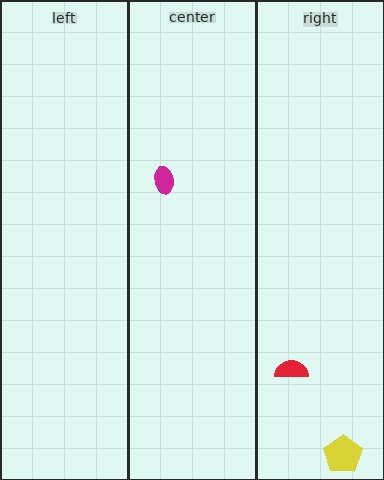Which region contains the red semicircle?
The right region.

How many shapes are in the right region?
2.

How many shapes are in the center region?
1.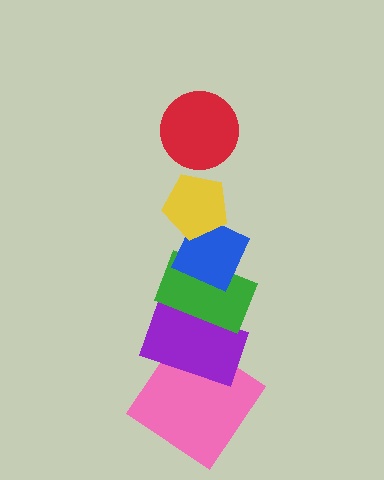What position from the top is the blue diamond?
The blue diamond is 3rd from the top.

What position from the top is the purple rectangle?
The purple rectangle is 5th from the top.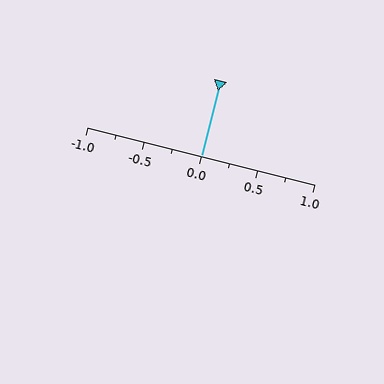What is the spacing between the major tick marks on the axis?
The major ticks are spaced 0.5 apart.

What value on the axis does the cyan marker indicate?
The marker indicates approximately 0.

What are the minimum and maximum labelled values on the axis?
The axis runs from -1.0 to 1.0.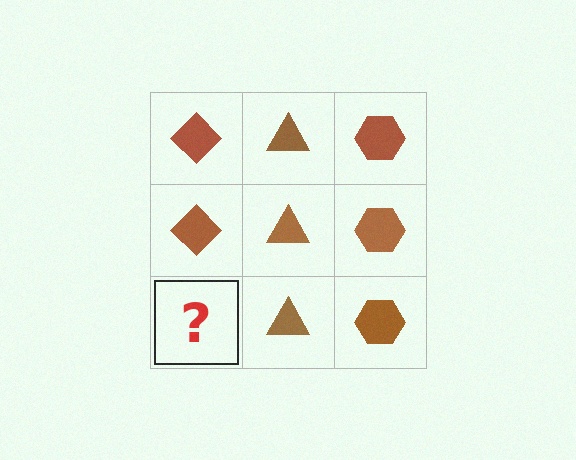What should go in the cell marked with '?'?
The missing cell should contain a brown diamond.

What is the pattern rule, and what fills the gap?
The rule is that each column has a consistent shape. The gap should be filled with a brown diamond.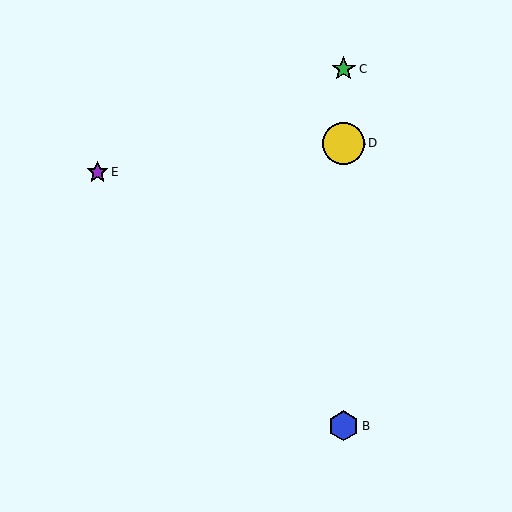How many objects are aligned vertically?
4 objects (A, B, C, D) are aligned vertically.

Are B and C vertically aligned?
Yes, both are at x≈344.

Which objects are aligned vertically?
Objects A, B, C, D are aligned vertically.